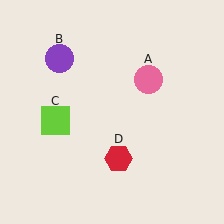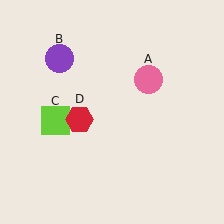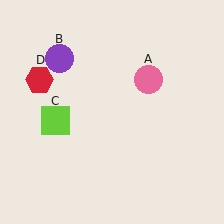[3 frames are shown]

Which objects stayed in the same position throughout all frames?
Pink circle (object A) and purple circle (object B) and lime square (object C) remained stationary.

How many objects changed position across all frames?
1 object changed position: red hexagon (object D).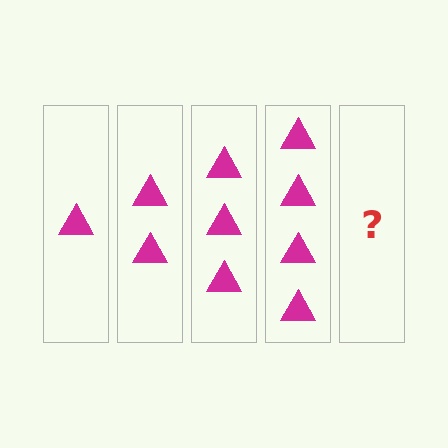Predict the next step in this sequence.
The next step is 5 triangles.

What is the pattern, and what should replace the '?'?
The pattern is that each step adds one more triangle. The '?' should be 5 triangles.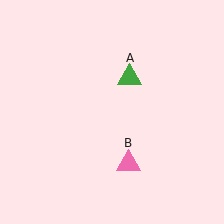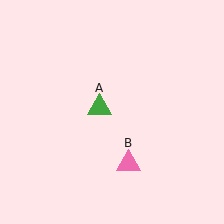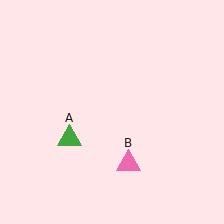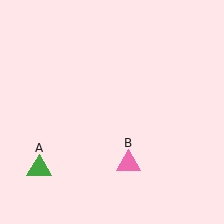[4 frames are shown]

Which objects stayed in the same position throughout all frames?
Pink triangle (object B) remained stationary.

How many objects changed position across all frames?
1 object changed position: green triangle (object A).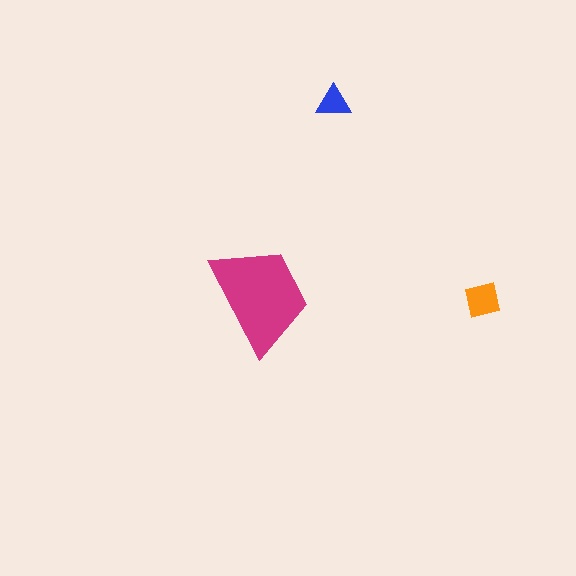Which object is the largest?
The magenta trapezoid.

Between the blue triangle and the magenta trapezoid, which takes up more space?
The magenta trapezoid.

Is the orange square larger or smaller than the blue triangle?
Larger.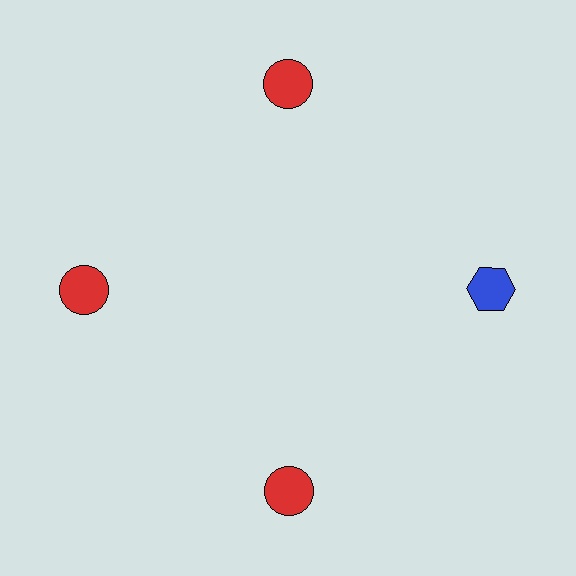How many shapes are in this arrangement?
There are 4 shapes arranged in a ring pattern.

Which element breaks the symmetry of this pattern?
The blue hexagon at roughly the 3 o'clock position breaks the symmetry. All other shapes are red circles.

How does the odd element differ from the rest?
It differs in both color (blue instead of red) and shape (hexagon instead of circle).